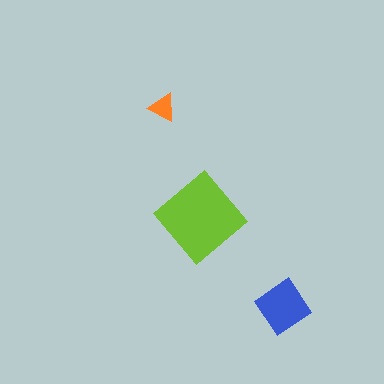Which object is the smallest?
The orange triangle.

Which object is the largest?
The lime diamond.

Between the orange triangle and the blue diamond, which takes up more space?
The blue diamond.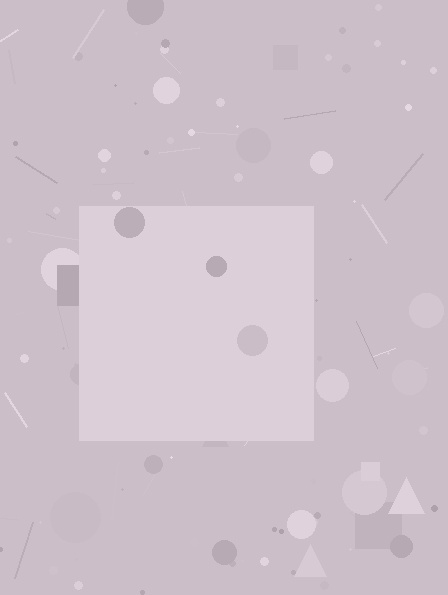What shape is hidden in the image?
A square is hidden in the image.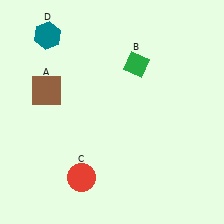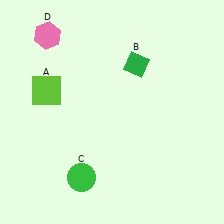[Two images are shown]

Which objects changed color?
A changed from brown to lime. C changed from red to green. D changed from teal to pink.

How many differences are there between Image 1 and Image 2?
There are 3 differences between the two images.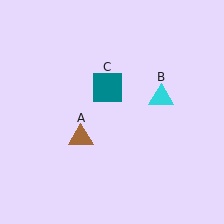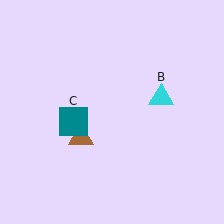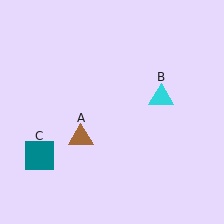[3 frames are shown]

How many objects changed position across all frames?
1 object changed position: teal square (object C).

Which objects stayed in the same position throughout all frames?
Brown triangle (object A) and cyan triangle (object B) remained stationary.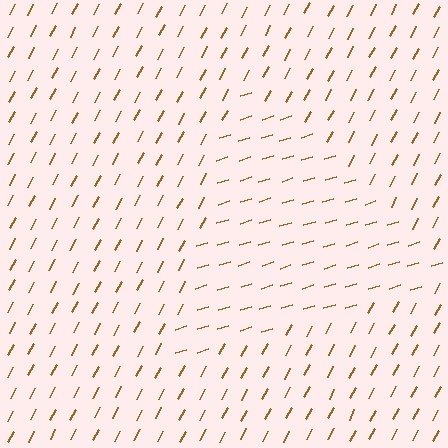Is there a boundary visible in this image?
Yes, there is a texture boundary formed by a change in line orientation.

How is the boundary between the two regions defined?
The boundary is defined purely by a change in line orientation (approximately 45 degrees difference). All lines are the same color and thickness.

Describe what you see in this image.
The image is filled with small brown line segments. A triangle region in the image has lines oriented differently from the surrounding lines, creating a visible texture boundary.